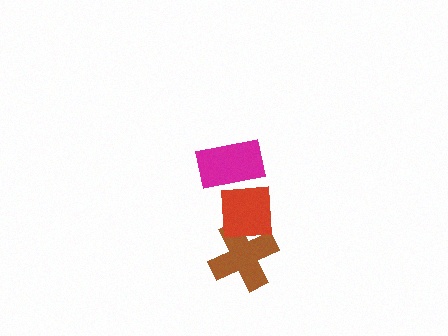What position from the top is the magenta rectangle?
The magenta rectangle is 1st from the top.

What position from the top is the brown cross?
The brown cross is 3rd from the top.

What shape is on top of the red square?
The magenta rectangle is on top of the red square.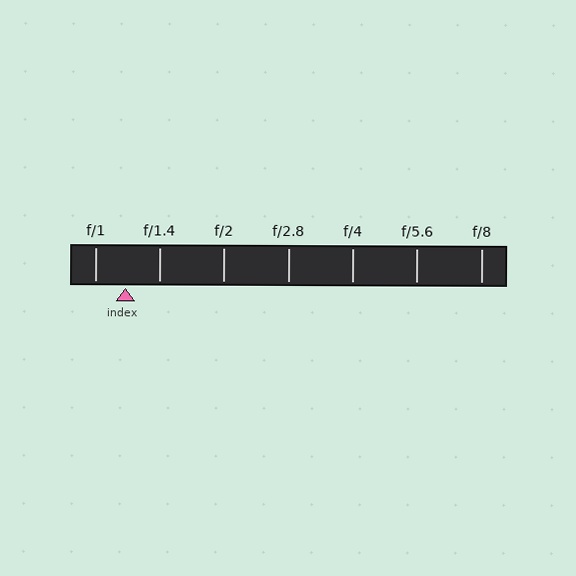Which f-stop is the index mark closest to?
The index mark is closest to f/1.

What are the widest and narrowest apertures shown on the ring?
The widest aperture shown is f/1 and the narrowest is f/8.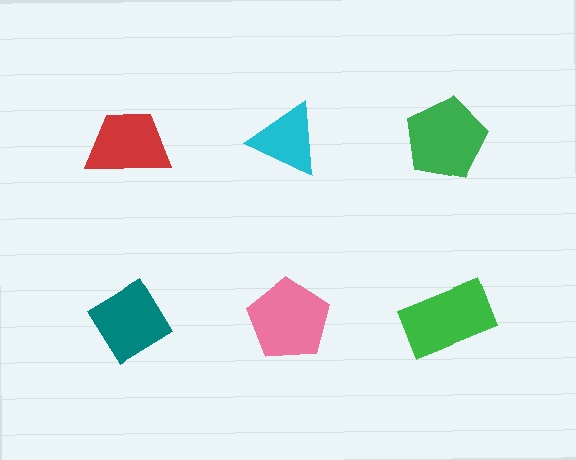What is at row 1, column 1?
A red trapezoid.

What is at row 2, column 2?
A pink pentagon.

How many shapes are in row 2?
3 shapes.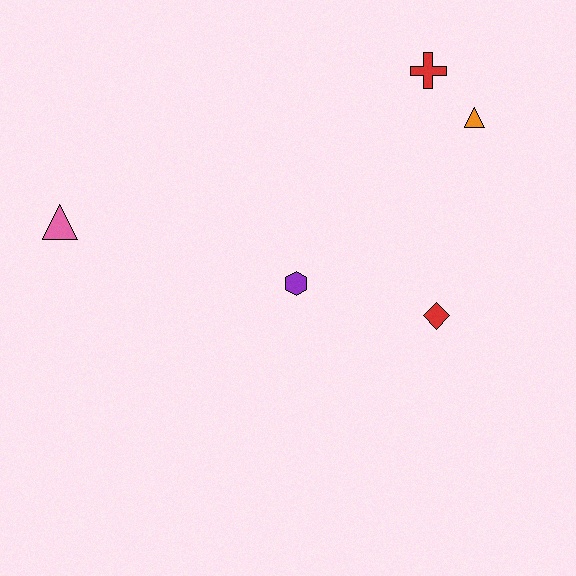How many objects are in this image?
There are 5 objects.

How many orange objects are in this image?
There is 1 orange object.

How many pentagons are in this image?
There are no pentagons.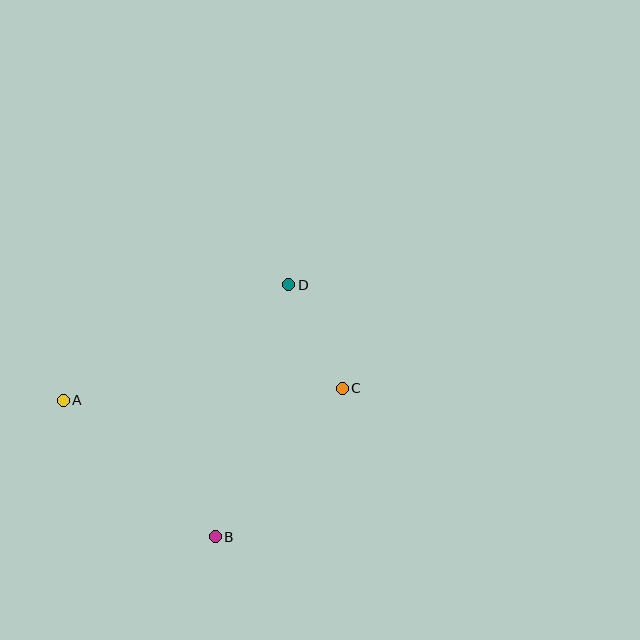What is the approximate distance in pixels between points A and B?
The distance between A and B is approximately 204 pixels.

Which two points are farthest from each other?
Points A and C are farthest from each other.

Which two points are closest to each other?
Points C and D are closest to each other.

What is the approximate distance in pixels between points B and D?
The distance between B and D is approximately 263 pixels.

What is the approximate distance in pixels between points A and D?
The distance between A and D is approximately 254 pixels.